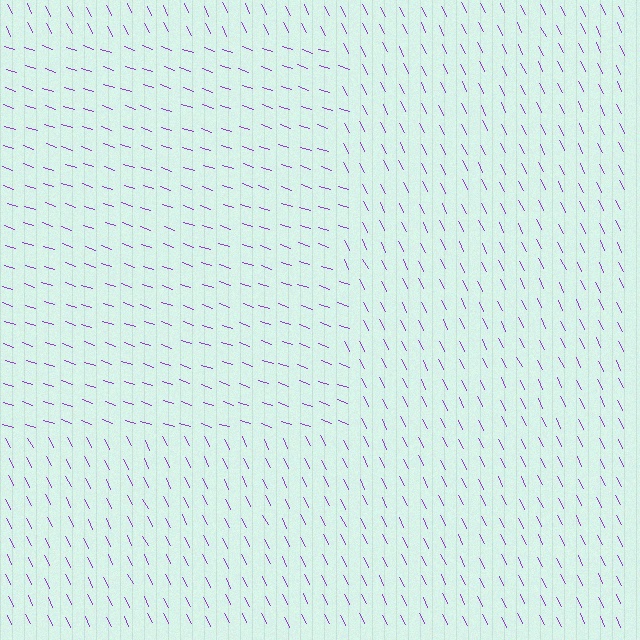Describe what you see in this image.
The image is filled with small purple line segments. A rectangle region in the image has lines oriented differently from the surrounding lines, creating a visible texture boundary.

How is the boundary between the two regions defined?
The boundary is defined purely by a change in line orientation (approximately 45 degrees difference). All lines are the same color and thickness.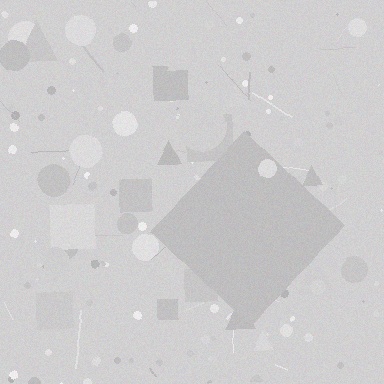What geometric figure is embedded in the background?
A diamond is embedded in the background.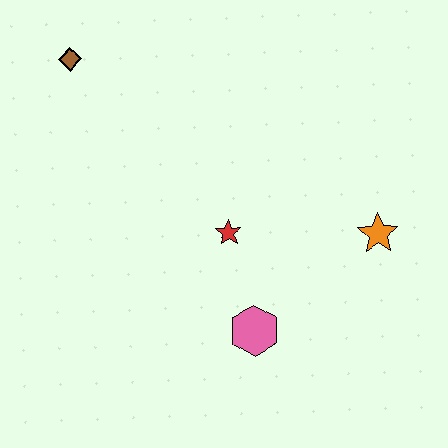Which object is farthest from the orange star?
The brown diamond is farthest from the orange star.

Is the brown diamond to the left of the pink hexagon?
Yes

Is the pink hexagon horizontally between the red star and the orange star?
Yes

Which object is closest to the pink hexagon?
The red star is closest to the pink hexagon.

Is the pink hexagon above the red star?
No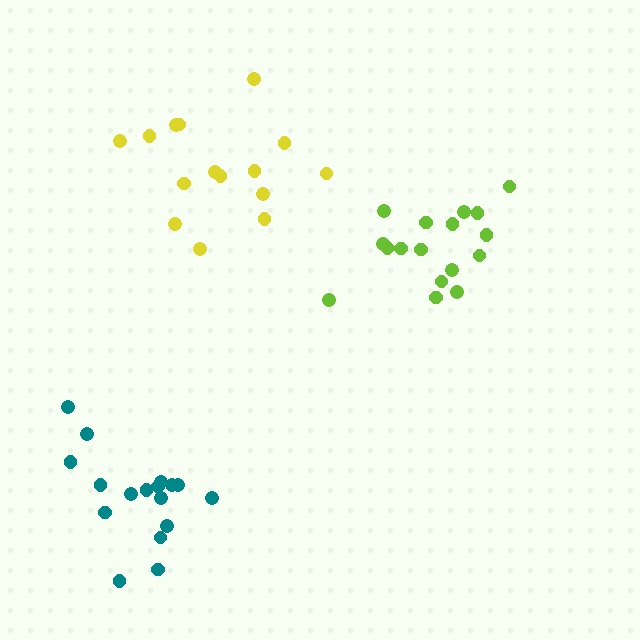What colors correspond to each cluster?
The clusters are colored: lime, teal, yellow.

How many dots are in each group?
Group 1: 17 dots, Group 2: 17 dots, Group 3: 15 dots (49 total).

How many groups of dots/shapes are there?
There are 3 groups.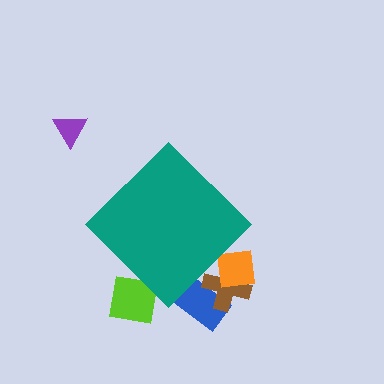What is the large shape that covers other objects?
A teal diamond.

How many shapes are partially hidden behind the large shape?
4 shapes are partially hidden.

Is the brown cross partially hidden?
Yes, the brown cross is partially hidden behind the teal diamond.